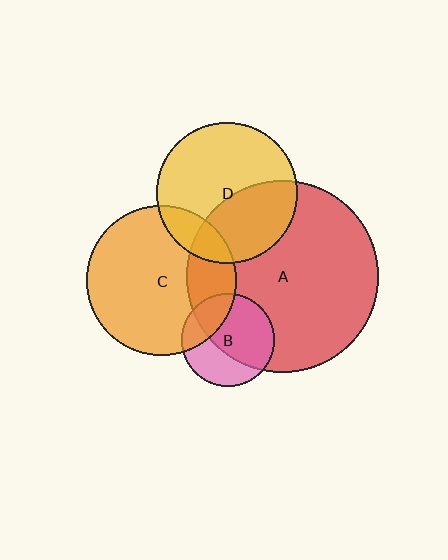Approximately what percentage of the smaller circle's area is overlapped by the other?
Approximately 25%.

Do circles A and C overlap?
Yes.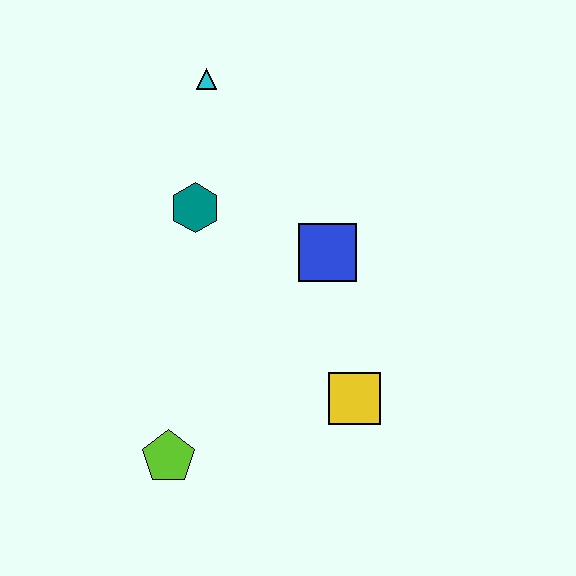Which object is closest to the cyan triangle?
The teal hexagon is closest to the cyan triangle.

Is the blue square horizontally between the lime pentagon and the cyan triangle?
No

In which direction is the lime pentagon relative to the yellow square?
The lime pentagon is to the left of the yellow square.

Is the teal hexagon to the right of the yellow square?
No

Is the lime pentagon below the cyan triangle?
Yes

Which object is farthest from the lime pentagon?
The cyan triangle is farthest from the lime pentagon.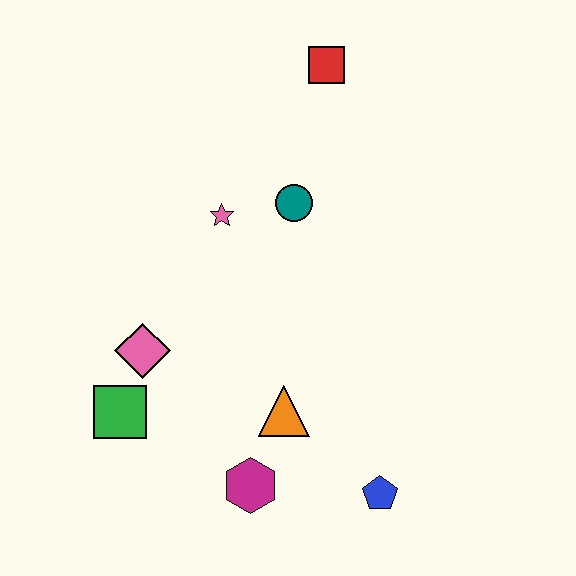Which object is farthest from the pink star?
The blue pentagon is farthest from the pink star.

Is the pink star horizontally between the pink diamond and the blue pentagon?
Yes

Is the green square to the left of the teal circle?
Yes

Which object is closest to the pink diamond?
The green square is closest to the pink diamond.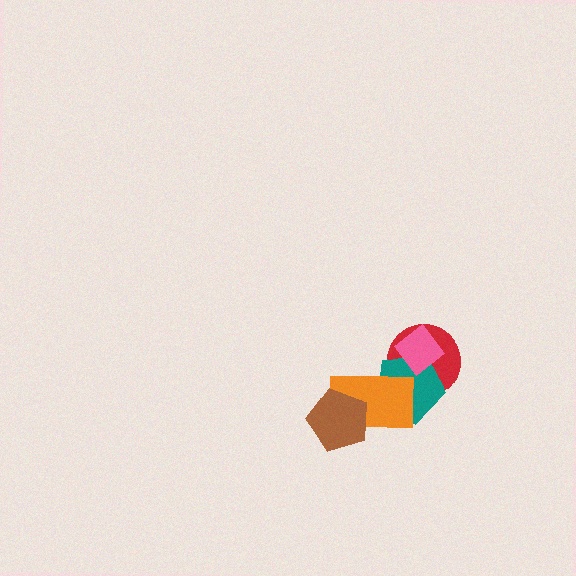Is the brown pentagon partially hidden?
No, no other shape covers it.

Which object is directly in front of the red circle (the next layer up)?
The teal pentagon is directly in front of the red circle.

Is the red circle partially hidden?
Yes, it is partially covered by another shape.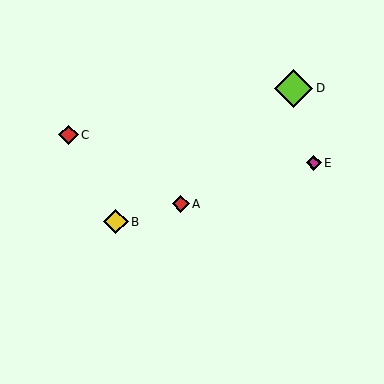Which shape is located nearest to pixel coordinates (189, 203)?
The red diamond (labeled A) at (181, 204) is nearest to that location.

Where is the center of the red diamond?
The center of the red diamond is at (69, 135).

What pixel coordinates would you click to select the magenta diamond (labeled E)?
Click at (314, 163) to select the magenta diamond E.